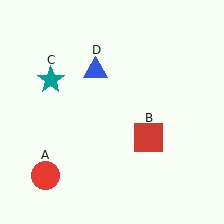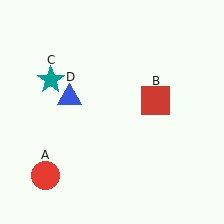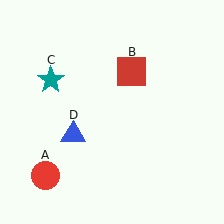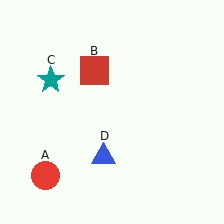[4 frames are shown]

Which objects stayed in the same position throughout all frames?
Red circle (object A) and teal star (object C) remained stationary.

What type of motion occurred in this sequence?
The red square (object B), blue triangle (object D) rotated counterclockwise around the center of the scene.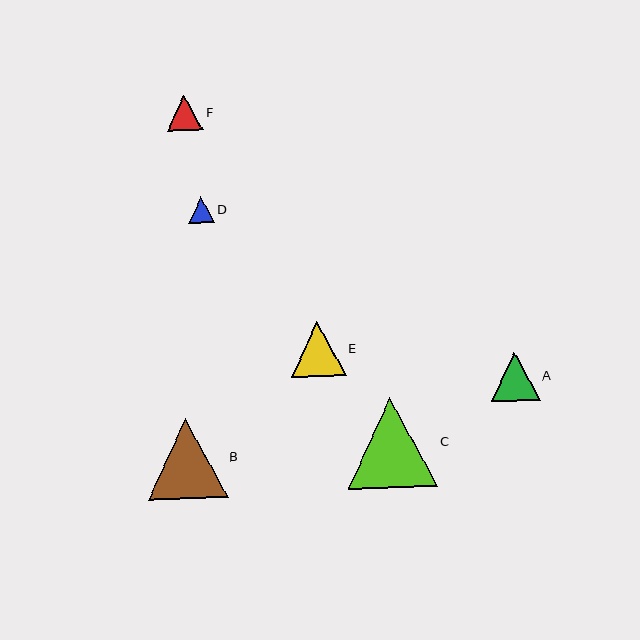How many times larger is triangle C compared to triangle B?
Triangle C is approximately 1.1 times the size of triangle B.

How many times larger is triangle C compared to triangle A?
Triangle C is approximately 1.8 times the size of triangle A.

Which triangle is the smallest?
Triangle D is the smallest with a size of approximately 26 pixels.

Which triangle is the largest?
Triangle C is the largest with a size of approximately 90 pixels.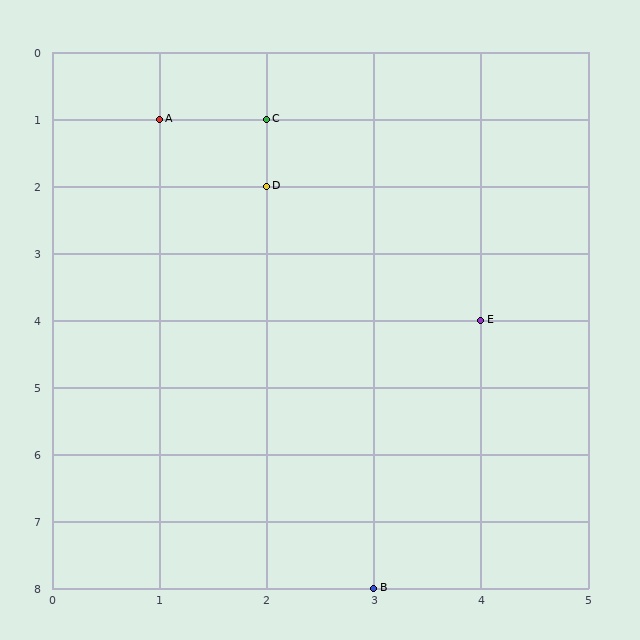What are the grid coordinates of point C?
Point C is at grid coordinates (2, 1).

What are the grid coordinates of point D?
Point D is at grid coordinates (2, 2).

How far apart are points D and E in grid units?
Points D and E are 2 columns and 2 rows apart (about 2.8 grid units diagonally).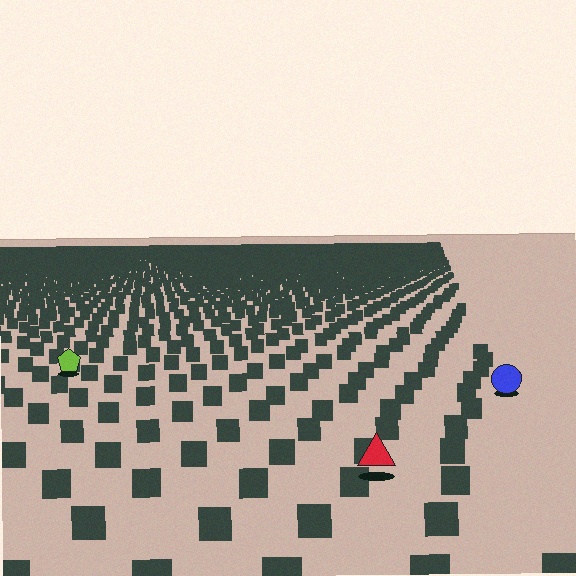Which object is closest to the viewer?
The red triangle is closest. The texture marks near it are larger and more spread out.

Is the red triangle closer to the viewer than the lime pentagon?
Yes. The red triangle is closer — you can tell from the texture gradient: the ground texture is coarser near it.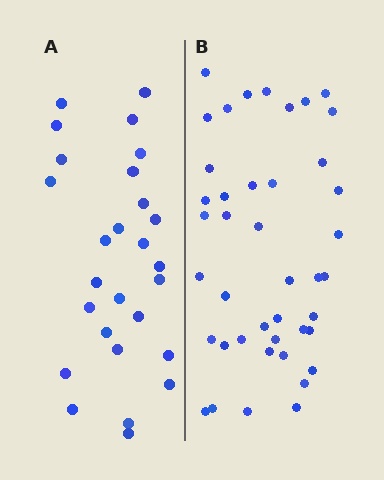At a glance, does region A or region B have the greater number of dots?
Region B (the right region) has more dots.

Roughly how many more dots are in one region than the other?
Region B has approximately 15 more dots than region A.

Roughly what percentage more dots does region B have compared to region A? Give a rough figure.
About 55% more.